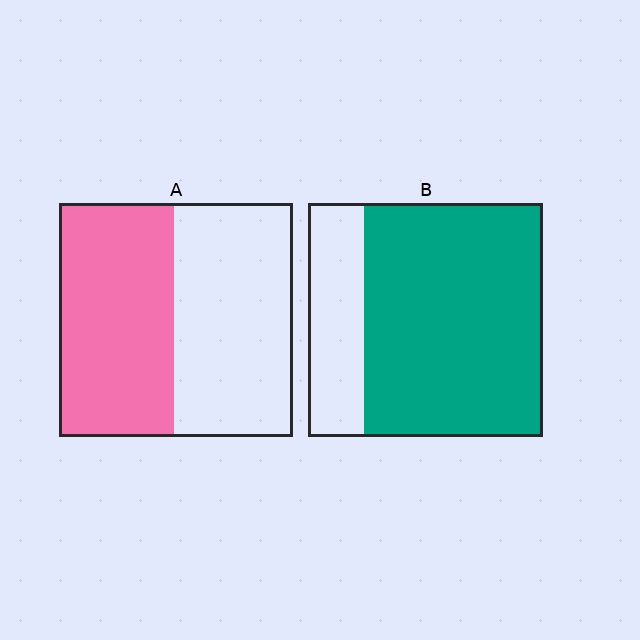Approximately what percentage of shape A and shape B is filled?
A is approximately 50% and B is approximately 75%.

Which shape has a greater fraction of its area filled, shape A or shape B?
Shape B.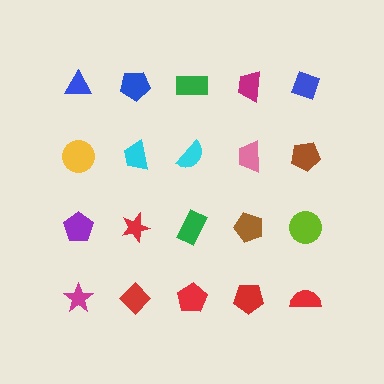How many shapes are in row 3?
5 shapes.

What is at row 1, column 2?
A blue pentagon.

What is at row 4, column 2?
A red diamond.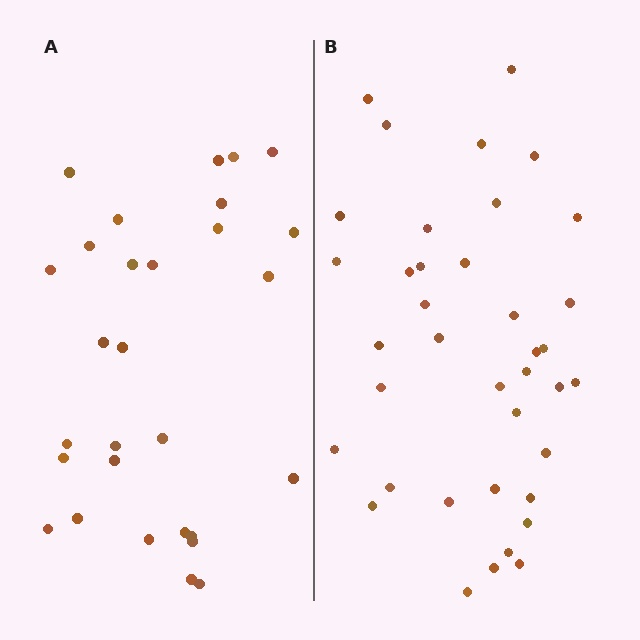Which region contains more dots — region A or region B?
Region B (the right region) has more dots.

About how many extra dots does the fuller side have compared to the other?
Region B has roughly 8 or so more dots than region A.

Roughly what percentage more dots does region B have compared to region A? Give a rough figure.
About 30% more.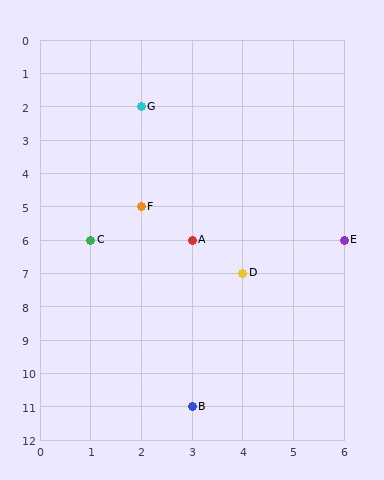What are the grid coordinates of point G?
Point G is at grid coordinates (2, 2).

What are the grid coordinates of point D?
Point D is at grid coordinates (4, 7).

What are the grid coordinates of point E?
Point E is at grid coordinates (6, 6).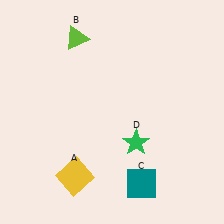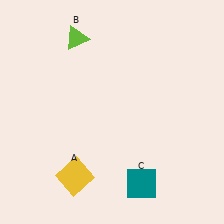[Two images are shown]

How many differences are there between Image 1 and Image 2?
There is 1 difference between the two images.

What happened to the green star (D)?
The green star (D) was removed in Image 2. It was in the bottom-right area of Image 1.